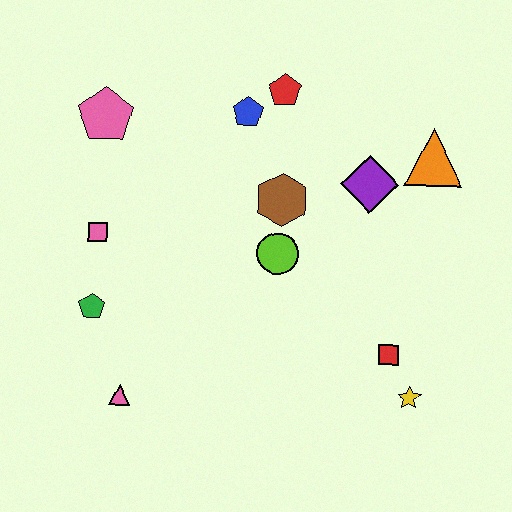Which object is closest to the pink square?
The green pentagon is closest to the pink square.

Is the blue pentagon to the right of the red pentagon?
No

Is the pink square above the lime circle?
Yes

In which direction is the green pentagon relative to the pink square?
The green pentagon is below the pink square.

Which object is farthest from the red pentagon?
The pink triangle is farthest from the red pentagon.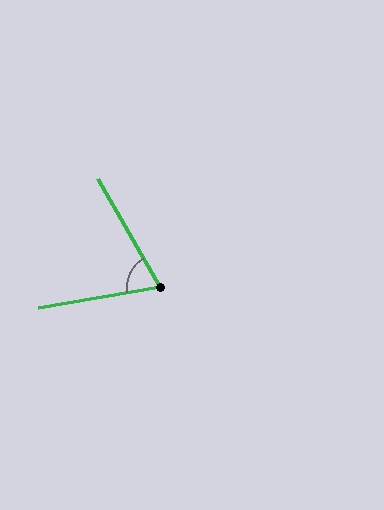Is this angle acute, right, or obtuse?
It is acute.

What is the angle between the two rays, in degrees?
Approximately 70 degrees.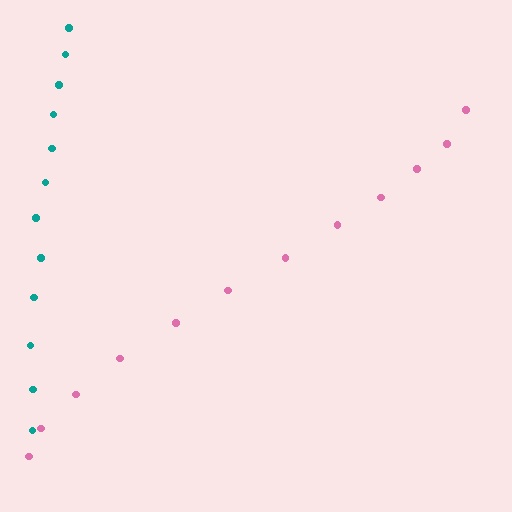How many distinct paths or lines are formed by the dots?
There are 2 distinct paths.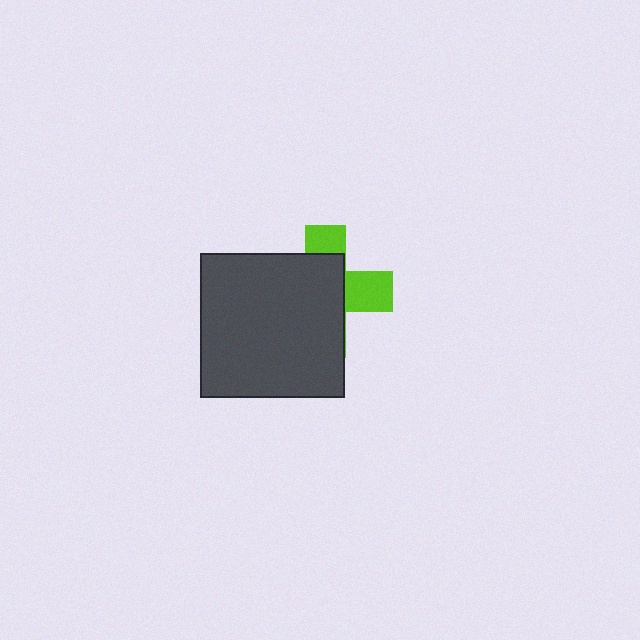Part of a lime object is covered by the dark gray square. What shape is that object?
It is a cross.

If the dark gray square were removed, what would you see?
You would see the complete lime cross.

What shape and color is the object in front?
The object in front is a dark gray square.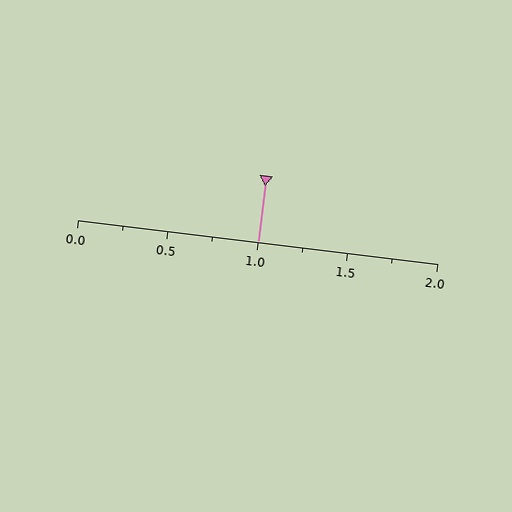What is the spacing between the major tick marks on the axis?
The major ticks are spaced 0.5 apart.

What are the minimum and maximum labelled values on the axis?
The axis runs from 0.0 to 2.0.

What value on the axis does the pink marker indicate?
The marker indicates approximately 1.